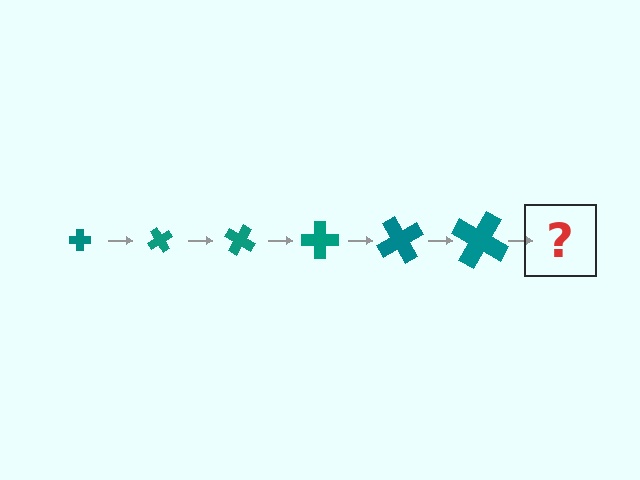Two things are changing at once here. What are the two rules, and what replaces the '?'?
The two rules are that the cross grows larger each step and it rotates 60 degrees each step. The '?' should be a cross, larger than the previous one and rotated 360 degrees from the start.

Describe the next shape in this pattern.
It should be a cross, larger than the previous one and rotated 360 degrees from the start.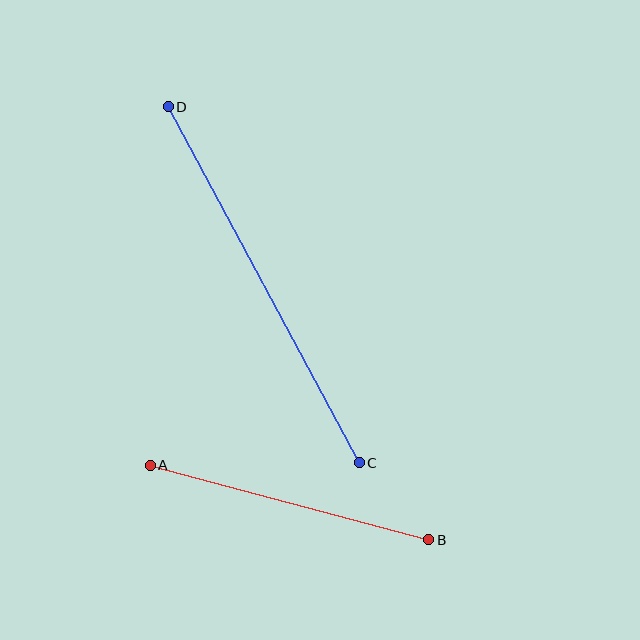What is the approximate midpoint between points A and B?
The midpoint is at approximately (289, 503) pixels.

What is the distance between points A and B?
The distance is approximately 288 pixels.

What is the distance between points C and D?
The distance is approximately 404 pixels.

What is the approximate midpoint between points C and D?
The midpoint is at approximately (264, 285) pixels.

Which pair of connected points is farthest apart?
Points C and D are farthest apart.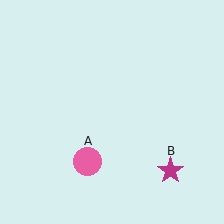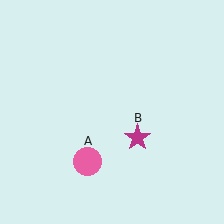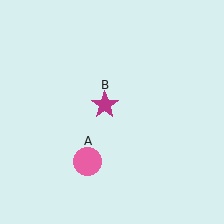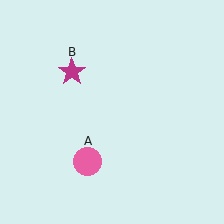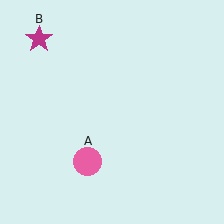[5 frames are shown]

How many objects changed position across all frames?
1 object changed position: magenta star (object B).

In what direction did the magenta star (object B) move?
The magenta star (object B) moved up and to the left.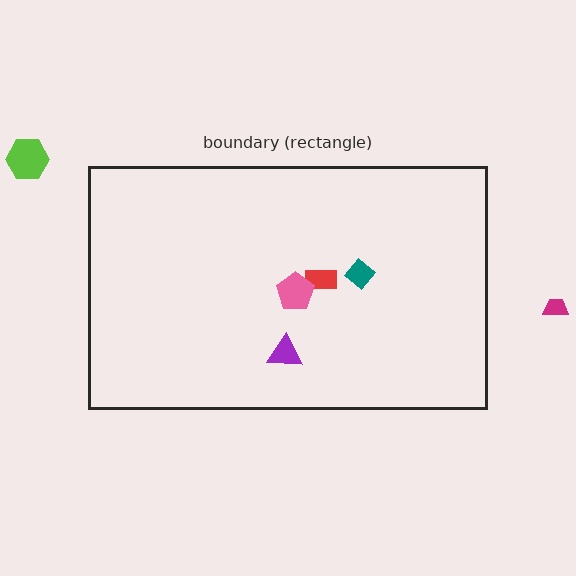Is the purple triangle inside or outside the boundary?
Inside.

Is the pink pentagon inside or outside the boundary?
Inside.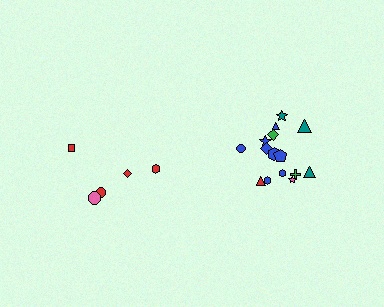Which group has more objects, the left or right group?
The right group.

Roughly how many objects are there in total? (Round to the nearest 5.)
Roughly 20 objects in total.